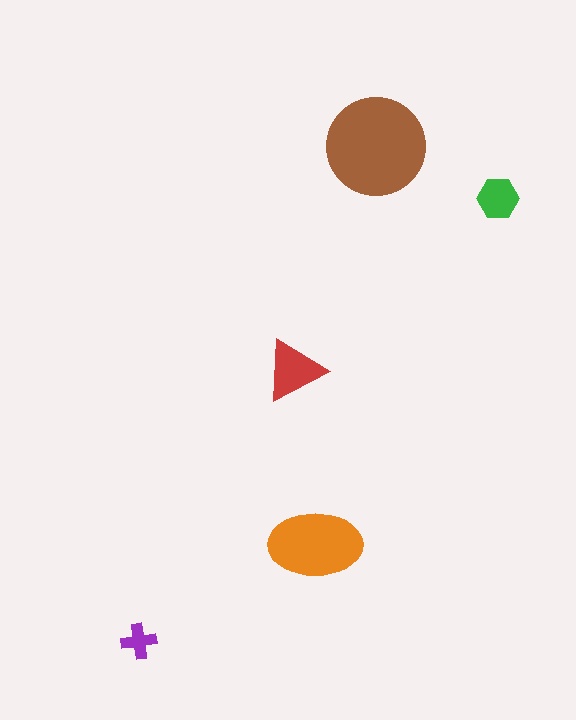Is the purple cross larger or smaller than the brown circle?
Smaller.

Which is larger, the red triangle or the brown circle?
The brown circle.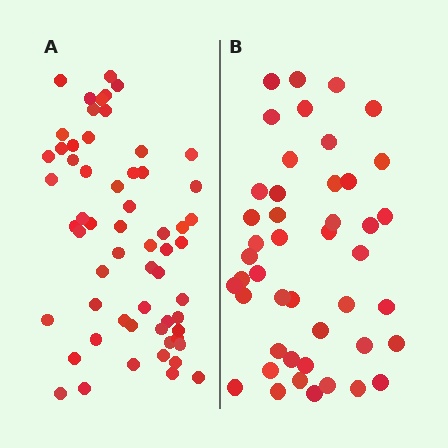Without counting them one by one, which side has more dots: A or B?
Region A (the left region) has more dots.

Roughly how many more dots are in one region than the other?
Region A has approximately 15 more dots than region B.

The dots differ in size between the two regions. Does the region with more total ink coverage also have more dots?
No. Region B has more total ink coverage because its dots are larger, but region A actually contains more individual dots. Total area can be misleading — the number of items is what matters here.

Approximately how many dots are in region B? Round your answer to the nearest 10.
About 40 dots. (The exact count is 45, which rounds to 40.)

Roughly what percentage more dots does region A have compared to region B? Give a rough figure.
About 35% more.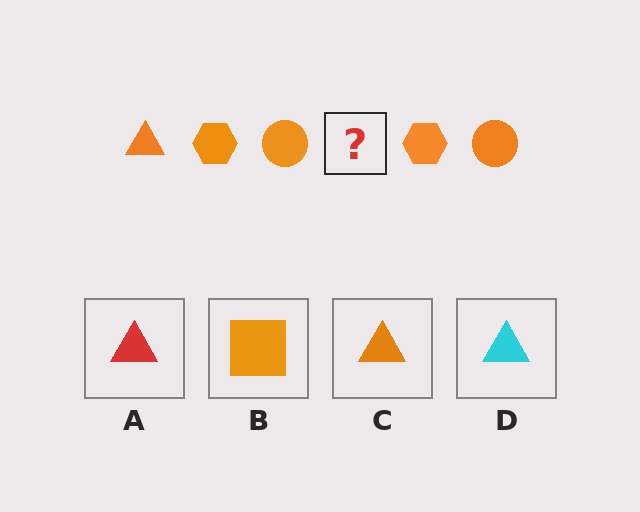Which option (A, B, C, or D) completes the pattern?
C.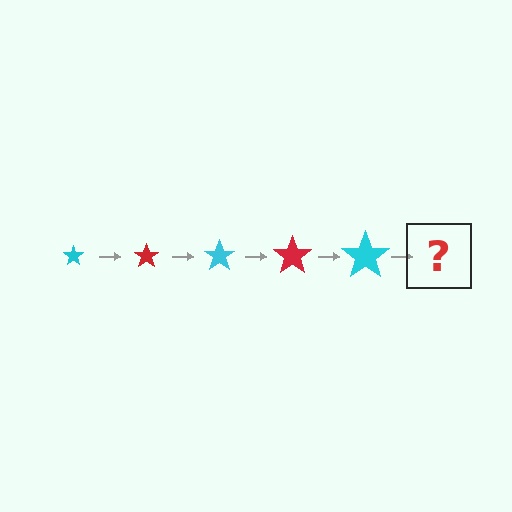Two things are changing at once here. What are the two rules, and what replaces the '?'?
The two rules are that the star grows larger each step and the color cycles through cyan and red. The '?' should be a red star, larger than the previous one.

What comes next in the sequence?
The next element should be a red star, larger than the previous one.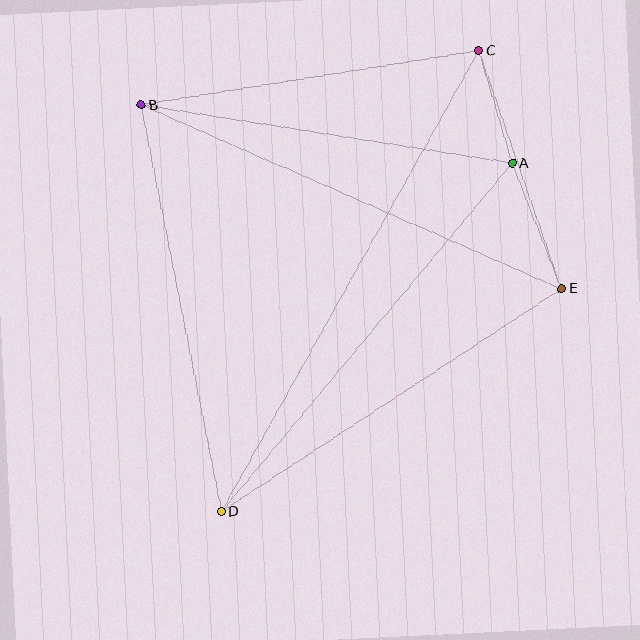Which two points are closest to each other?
Points A and C are closest to each other.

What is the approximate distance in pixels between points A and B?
The distance between A and B is approximately 375 pixels.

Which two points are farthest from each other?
Points C and D are farthest from each other.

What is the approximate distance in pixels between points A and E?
The distance between A and E is approximately 134 pixels.